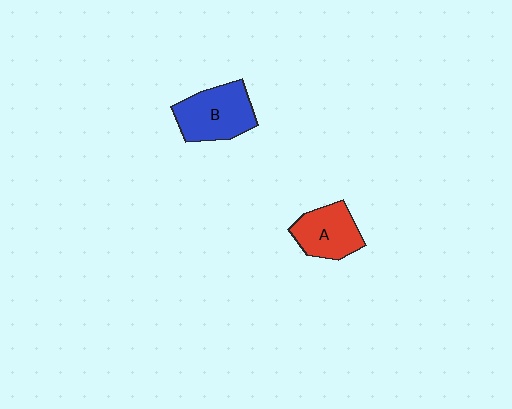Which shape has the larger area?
Shape B (blue).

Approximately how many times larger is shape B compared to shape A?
Approximately 1.2 times.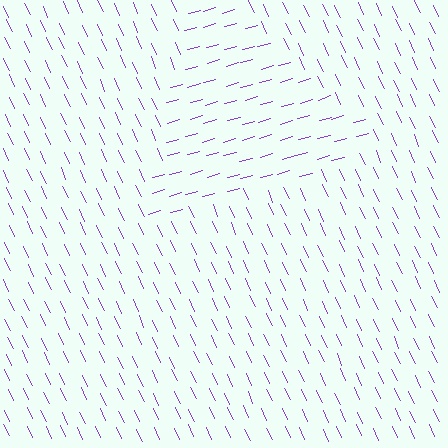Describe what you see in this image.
The image is filled with small purple line segments. A triangle region in the image has lines oriented differently from the surrounding lines, creating a visible texture boundary.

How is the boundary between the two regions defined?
The boundary is defined purely by a change in line orientation (approximately 81 degrees difference). All lines are the same color and thickness.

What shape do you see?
I see a triangle.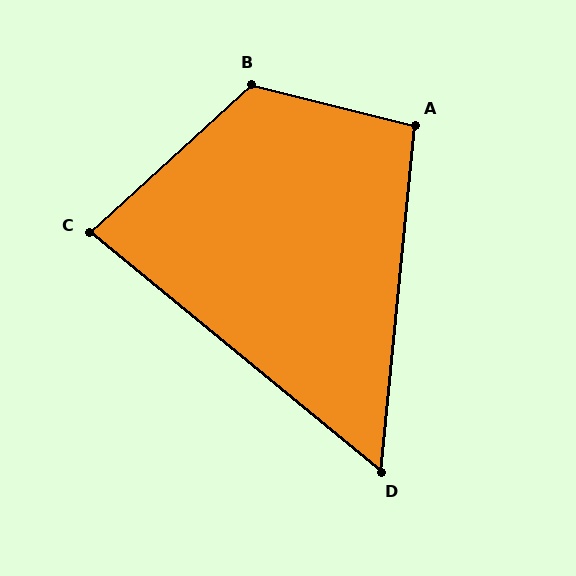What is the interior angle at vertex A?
Approximately 98 degrees (obtuse).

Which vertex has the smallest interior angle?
D, at approximately 56 degrees.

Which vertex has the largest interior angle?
B, at approximately 124 degrees.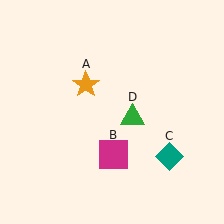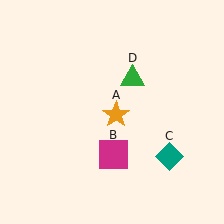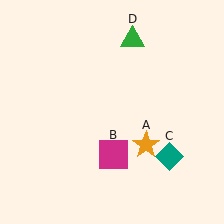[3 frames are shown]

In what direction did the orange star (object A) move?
The orange star (object A) moved down and to the right.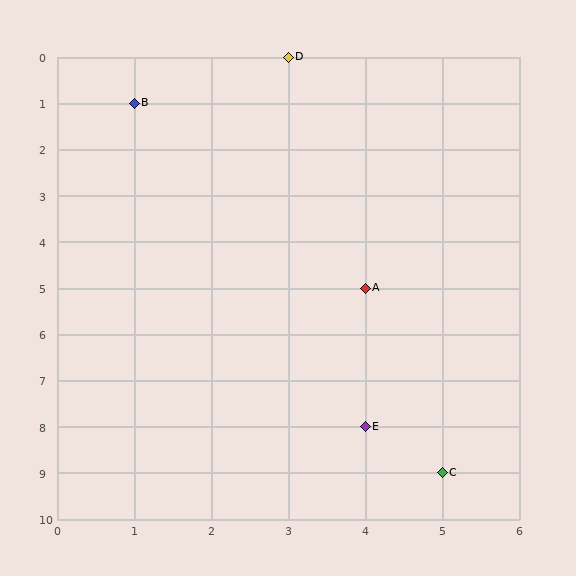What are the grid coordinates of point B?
Point B is at grid coordinates (1, 1).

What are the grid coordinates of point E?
Point E is at grid coordinates (4, 8).